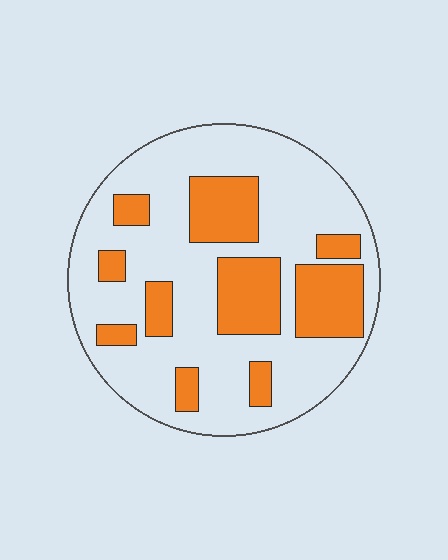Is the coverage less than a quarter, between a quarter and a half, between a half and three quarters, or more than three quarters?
Between a quarter and a half.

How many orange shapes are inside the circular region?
10.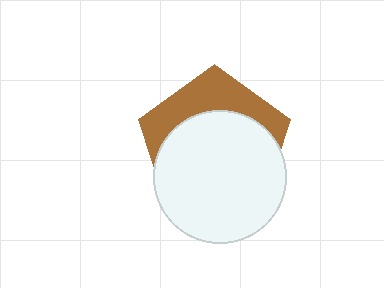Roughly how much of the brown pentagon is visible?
A small part of it is visible (roughly 34%).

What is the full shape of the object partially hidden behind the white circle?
The partially hidden object is a brown pentagon.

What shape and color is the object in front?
The object in front is a white circle.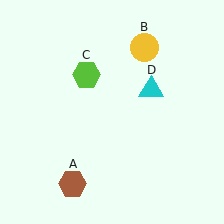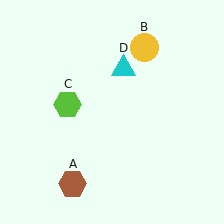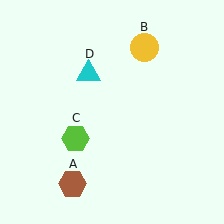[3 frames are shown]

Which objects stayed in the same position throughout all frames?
Brown hexagon (object A) and yellow circle (object B) remained stationary.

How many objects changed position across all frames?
2 objects changed position: lime hexagon (object C), cyan triangle (object D).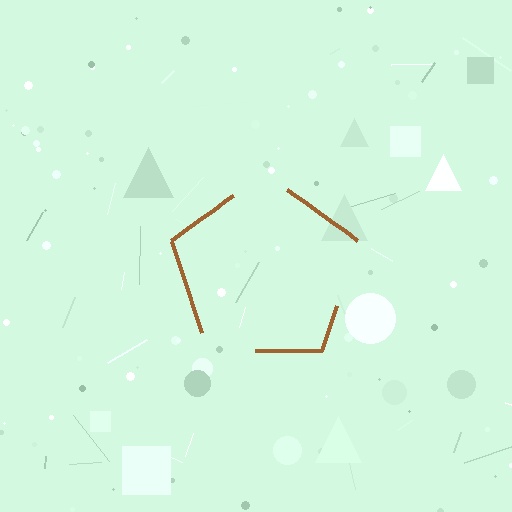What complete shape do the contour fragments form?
The contour fragments form a pentagon.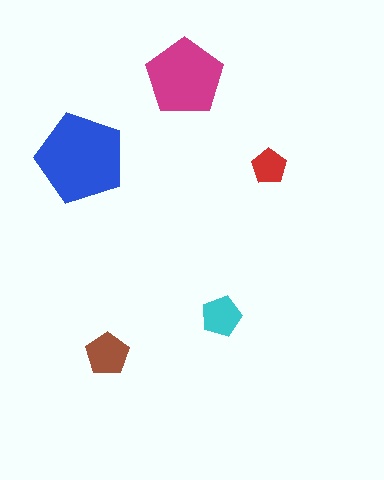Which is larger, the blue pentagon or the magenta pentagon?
The blue one.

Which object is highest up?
The magenta pentagon is topmost.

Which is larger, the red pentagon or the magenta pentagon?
The magenta one.